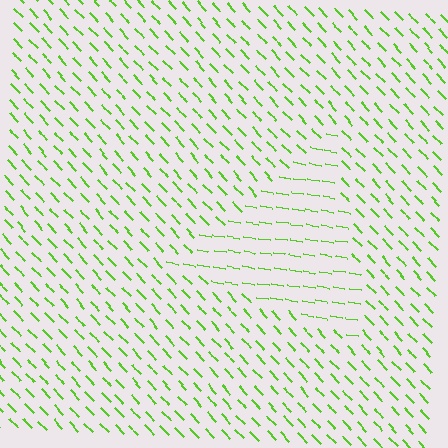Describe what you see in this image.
The image is filled with small lime line segments. A triangle region in the image has lines oriented differently from the surrounding lines, creating a visible texture boundary.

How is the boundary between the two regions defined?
The boundary is defined purely by a change in line orientation (approximately 37 degrees difference). All lines are the same color and thickness.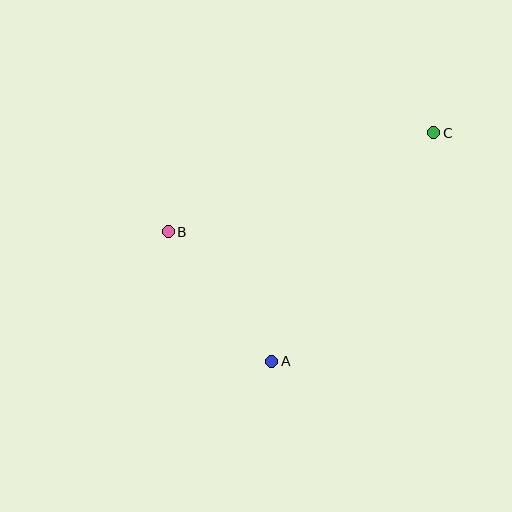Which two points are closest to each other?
Points A and B are closest to each other.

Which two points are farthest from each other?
Points B and C are farthest from each other.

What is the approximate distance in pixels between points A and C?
The distance between A and C is approximately 280 pixels.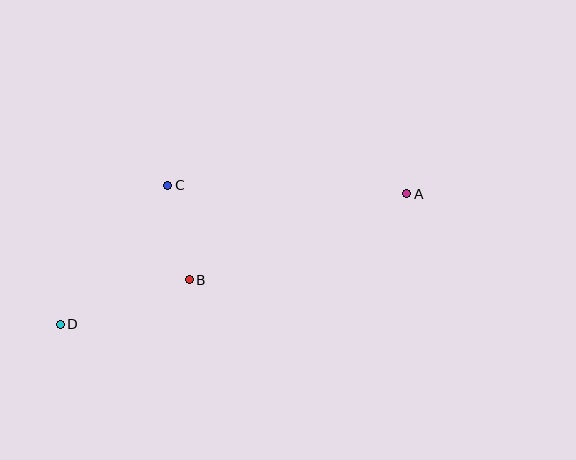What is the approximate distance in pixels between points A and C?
The distance between A and C is approximately 239 pixels.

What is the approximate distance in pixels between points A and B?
The distance between A and B is approximately 234 pixels.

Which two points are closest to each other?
Points B and C are closest to each other.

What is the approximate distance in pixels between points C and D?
The distance between C and D is approximately 176 pixels.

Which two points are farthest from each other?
Points A and D are farthest from each other.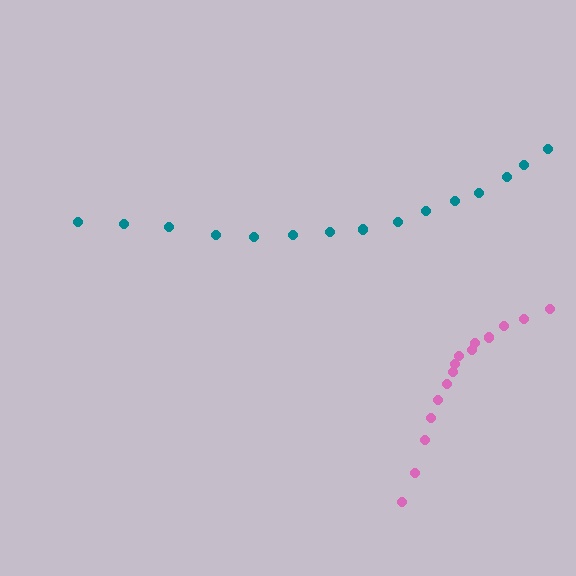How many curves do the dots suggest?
There are 2 distinct paths.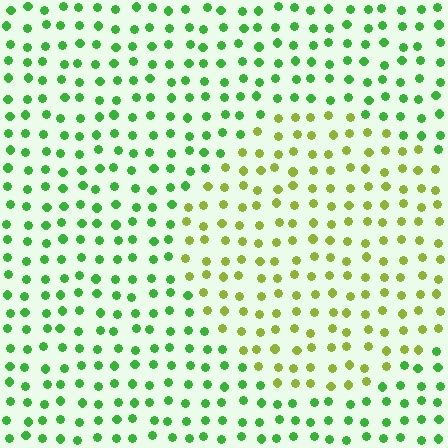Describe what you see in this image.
The image is filled with small green elements in a uniform arrangement. A circle-shaped region is visible where the elements are tinted to a slightly different hue, forming a subtle color boundary.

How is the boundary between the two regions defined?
The boundary is defined purely by a slight shift in hue (about 41 degrees). Spacing, size, and orientation are identical on both sides.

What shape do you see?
I see a circle.